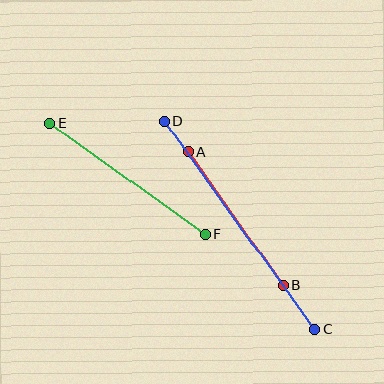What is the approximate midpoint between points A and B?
The midpoint is at approximately (236, 219) pixels.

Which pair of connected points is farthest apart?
Points C and D are farthest apart.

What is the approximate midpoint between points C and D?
The midpoint is at approximately (240, 225) pixels.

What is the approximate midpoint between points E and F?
The midpoint is at approximately (128, 179) pixels.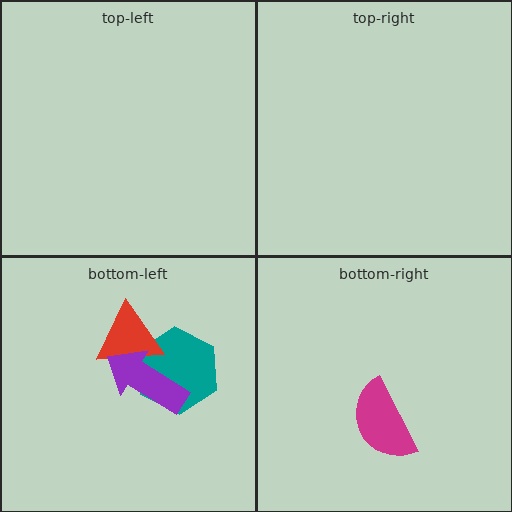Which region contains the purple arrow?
The bottom-left region.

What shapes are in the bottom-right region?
The magenta semicircle.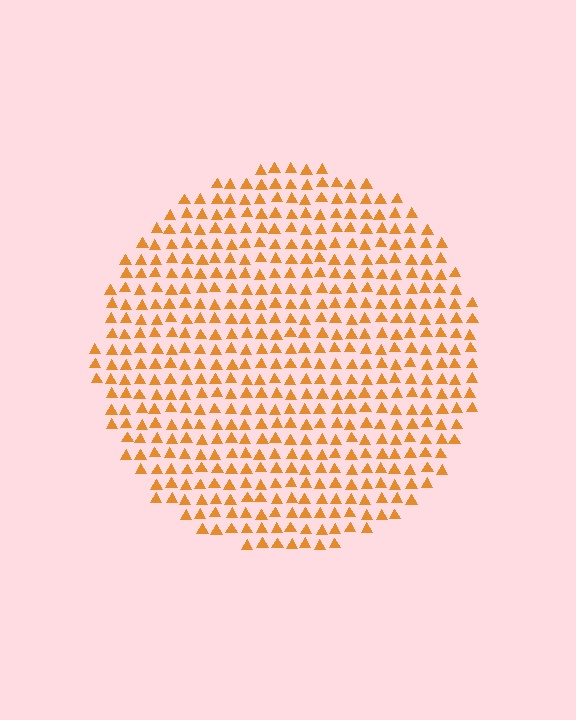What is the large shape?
The large shape is a circle.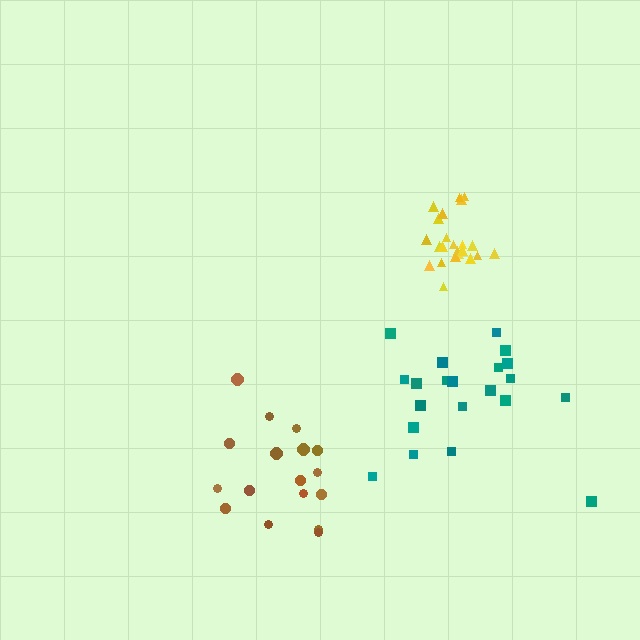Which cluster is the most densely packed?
Yellow.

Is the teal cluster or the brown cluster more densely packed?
Brown.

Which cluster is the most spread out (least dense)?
Teal.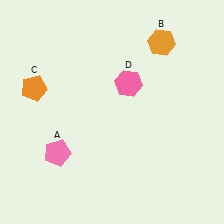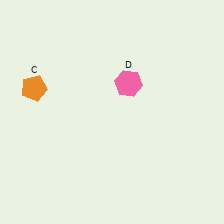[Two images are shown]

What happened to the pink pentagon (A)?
The pink pentagon (A) was removed in Image 2. It was in the bottom-left area of Image 1.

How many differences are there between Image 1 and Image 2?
There are 2 differences between the two images.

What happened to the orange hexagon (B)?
The orange hexagon (B) was removed in Image 2. It was in the top-right area of Image 1.